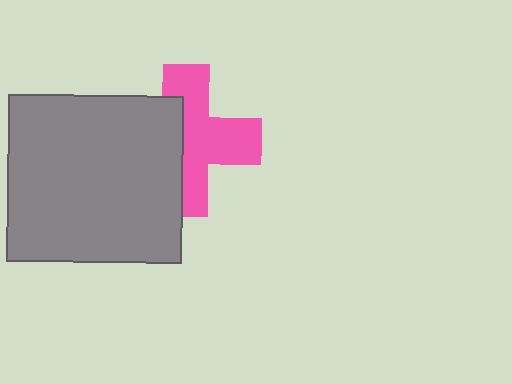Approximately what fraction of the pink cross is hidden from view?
Roughly 43% of the pink cross is hidden behind the gray rectangle.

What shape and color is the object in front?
The object in front is a gray rectangle.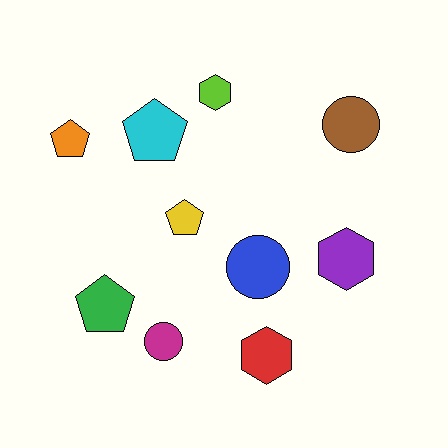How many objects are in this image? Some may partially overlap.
There are 10 objects.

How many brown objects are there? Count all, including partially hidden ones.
There is 1 brown object.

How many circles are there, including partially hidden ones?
There are 3 circles.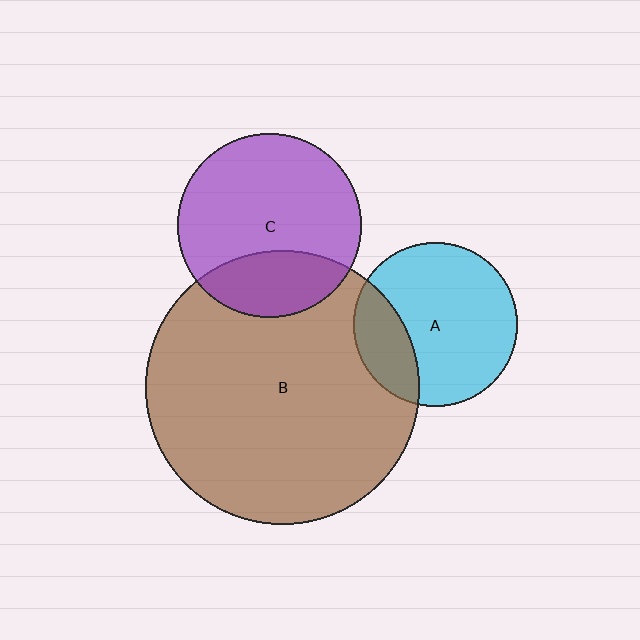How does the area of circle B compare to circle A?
Approximately 2.8 times.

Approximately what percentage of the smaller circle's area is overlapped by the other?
Approximately 25%.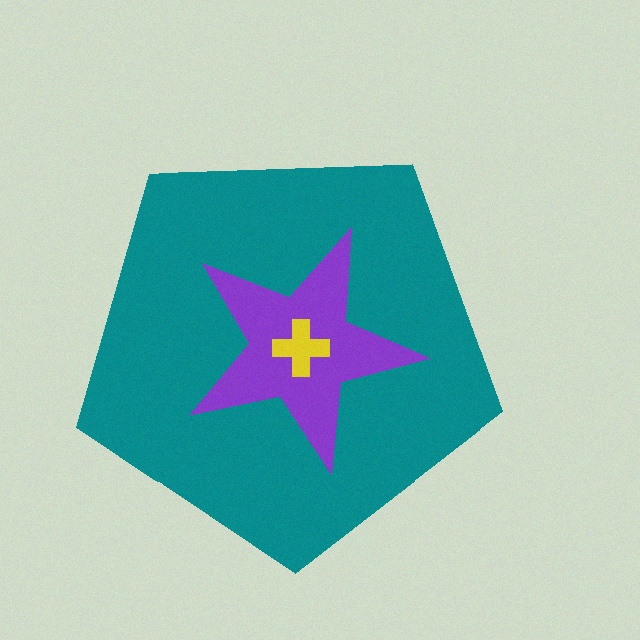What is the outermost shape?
The teal pentagon.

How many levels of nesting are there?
3.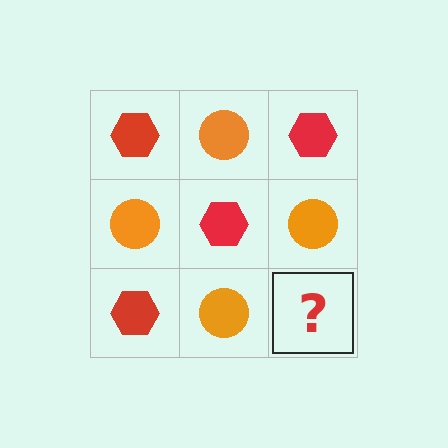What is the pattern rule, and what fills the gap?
The rule is that it alternates red hexagon and orange circle in a checkerboard pattern. The gap should be filled with a red hexagon.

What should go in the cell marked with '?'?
The missing cell should contain a red hexagon.